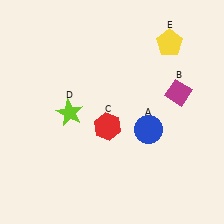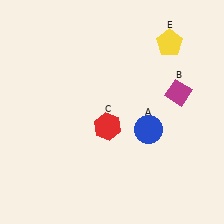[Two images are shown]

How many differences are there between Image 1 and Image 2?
There is 1 difference between the two images.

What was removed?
The lime star (D) was removed in Image 2.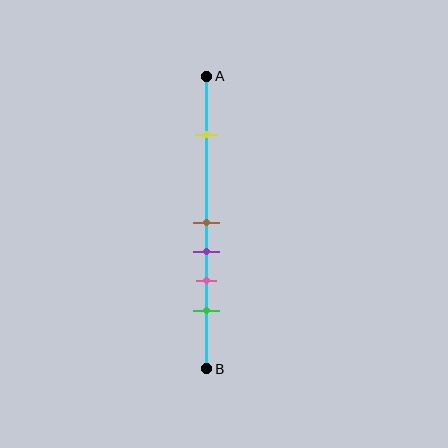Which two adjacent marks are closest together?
The brown and purple marks are the closest adjacent pair.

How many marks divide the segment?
There are 5 marks dividing the segment.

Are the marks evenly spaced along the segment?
No, the marks are not evenly spaced.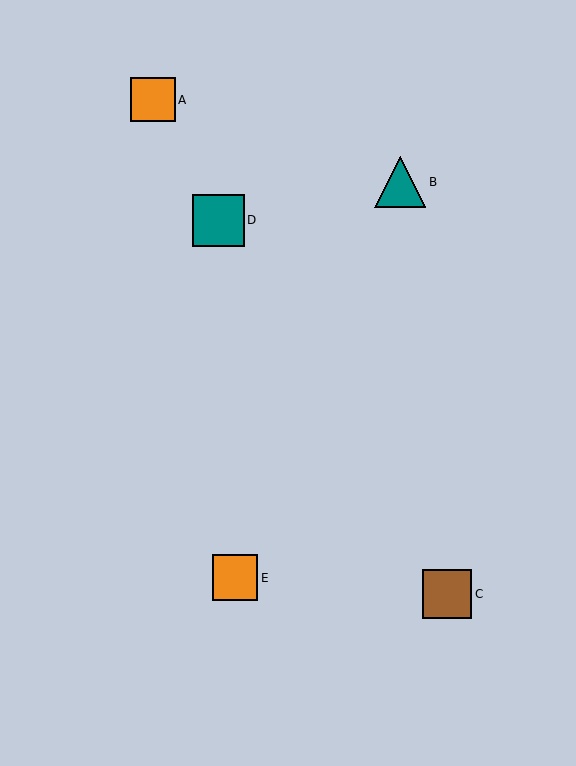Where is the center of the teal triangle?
The center of the teal triangle is at (400, 182).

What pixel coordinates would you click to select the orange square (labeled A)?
Click at (153, 100) to select the orange square A.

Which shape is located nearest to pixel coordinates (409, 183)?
The teal triangle (labeled B) at (400, 182) is nearest to that location.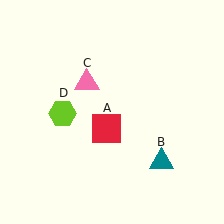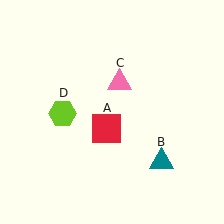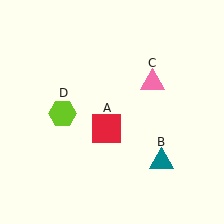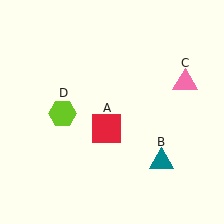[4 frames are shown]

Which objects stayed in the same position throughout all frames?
Red square (object A) and teal triangle (object B) and lime hexagon (object D) remained stationary.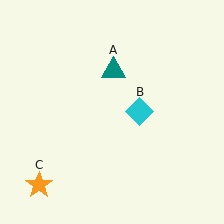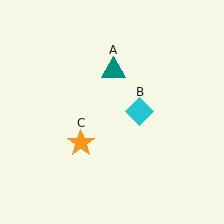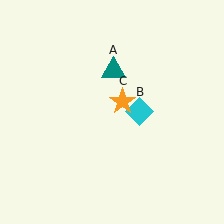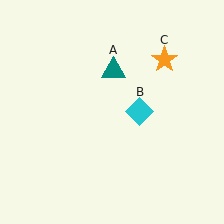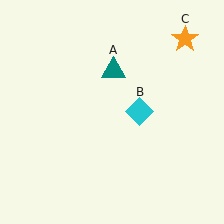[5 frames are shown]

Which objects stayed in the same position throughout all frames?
Teal triangle (object A) and cyan diamond (object B) remained stationary.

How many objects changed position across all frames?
1 object changed position: orange star (object C).